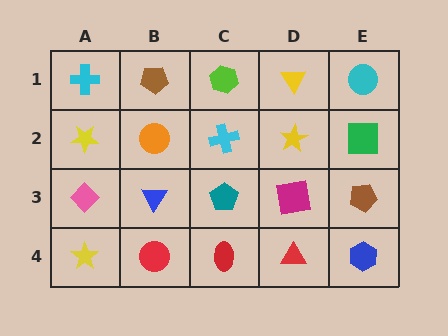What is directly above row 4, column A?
A pink diamond.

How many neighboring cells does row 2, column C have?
4.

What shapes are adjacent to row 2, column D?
A yellow triangle (row 1, column D), a magenta square (row 3, column D), a cyan cross (row 2, column C), a green square (row 2, column E).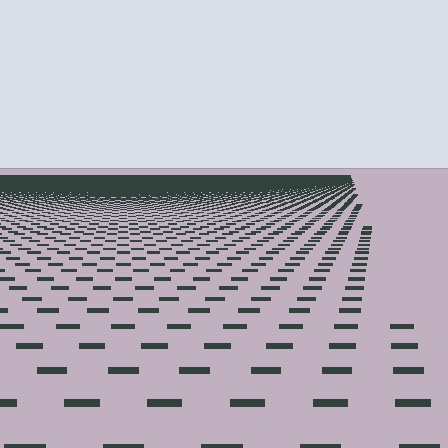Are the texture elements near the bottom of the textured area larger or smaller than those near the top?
Larger. Near the bottom, elements are closer to the viewer and appear at a bigger on-screen size.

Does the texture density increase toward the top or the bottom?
Density increases toward the top.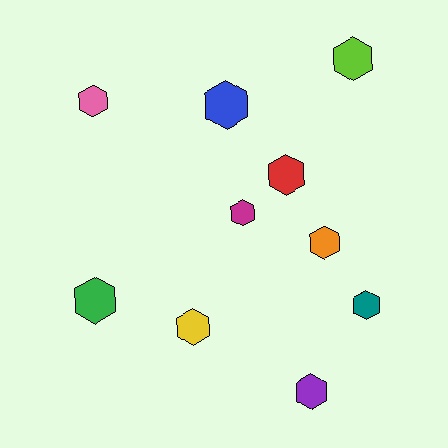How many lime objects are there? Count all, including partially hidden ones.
There is 1 lime object.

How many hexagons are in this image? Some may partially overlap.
There are 10 hexagons.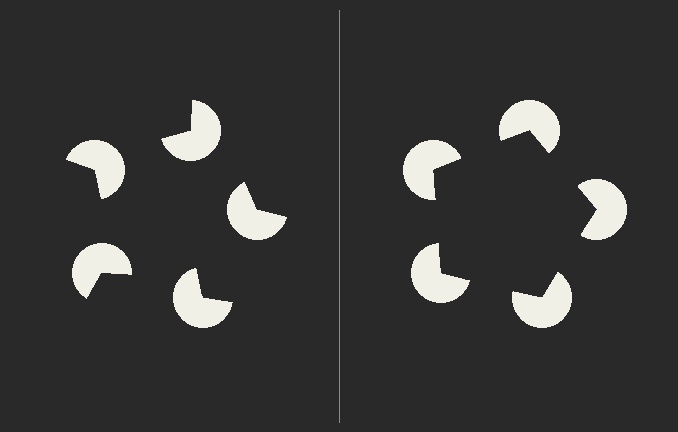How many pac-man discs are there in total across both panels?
10 — 5 on each side.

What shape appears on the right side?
An illusory pentagon.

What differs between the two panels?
The pac-man discs are positioned identically on both sides; only the wedge orientations differ. On the right they align to a pentagon; on the left they are misaligned.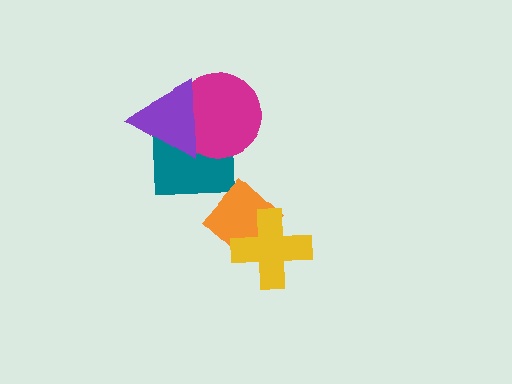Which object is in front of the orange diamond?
The yellow cross is in front of the orange diamond.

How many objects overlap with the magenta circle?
2 objects overlap with the magenta circle.